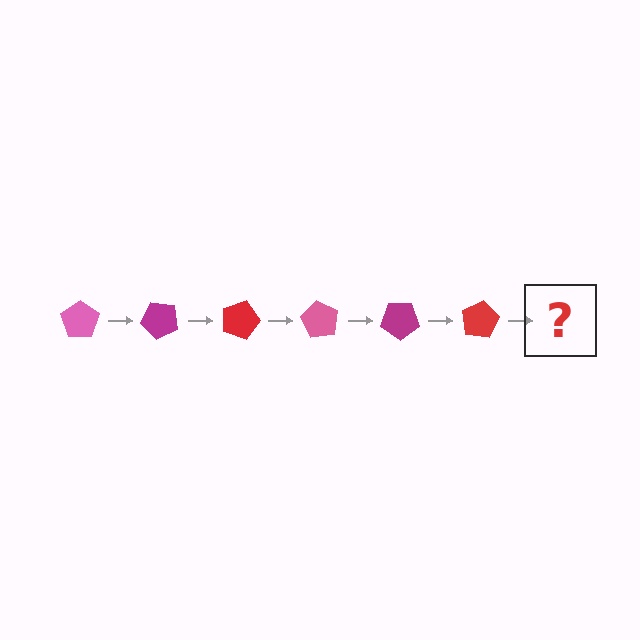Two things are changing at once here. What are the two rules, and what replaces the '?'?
The two rules are that it rotates 45 degrees each step and the color cycles through pink, magenta, and red. The '?' should be a pink pentagon, rotated 270 degrees from the start.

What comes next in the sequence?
The next element should be a pink pentagon, rotated 270 degrees from the start.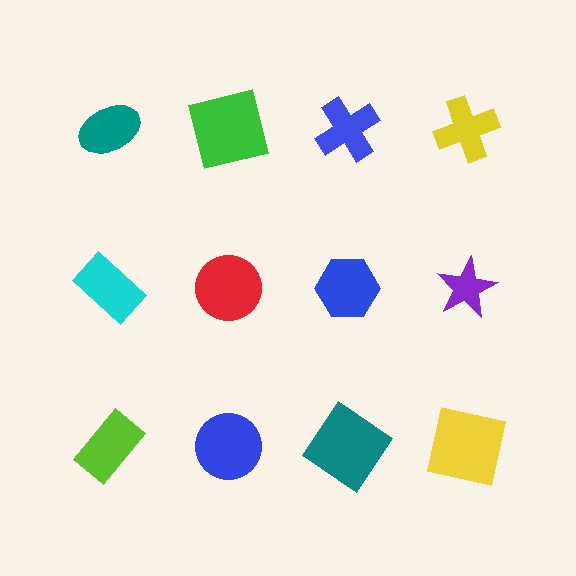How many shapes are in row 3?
4 shapes.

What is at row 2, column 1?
A cyan rectangle.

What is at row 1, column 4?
A yellow cross.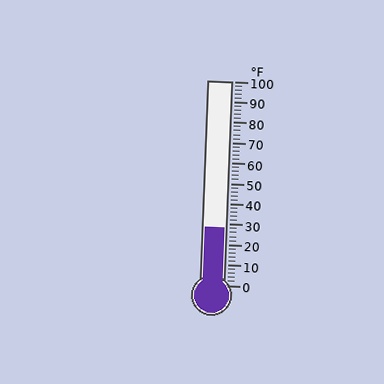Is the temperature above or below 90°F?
The temperature is below 90°F.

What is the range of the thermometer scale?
The thermometer scale ranges from 0°F to 100°F.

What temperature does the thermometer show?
The thermometer shows approximately 28°F.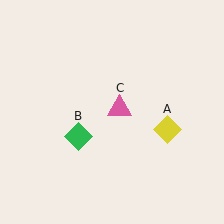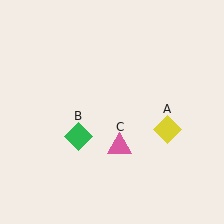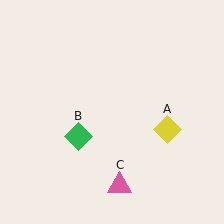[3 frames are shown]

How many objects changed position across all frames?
1 object changed position: pink triangle (object C).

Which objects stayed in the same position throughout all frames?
Yellow diamond (object A) and green diamond (object B) remained stationary.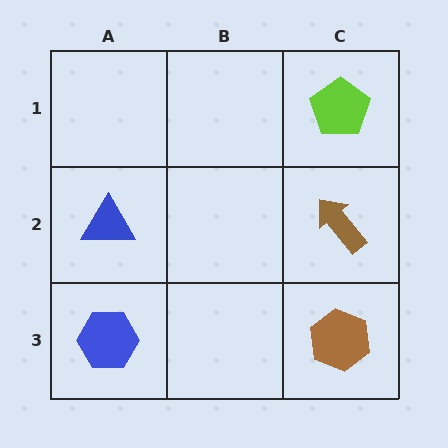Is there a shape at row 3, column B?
No, that cell is empty.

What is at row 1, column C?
A lime pentagon.